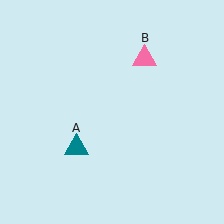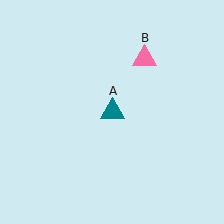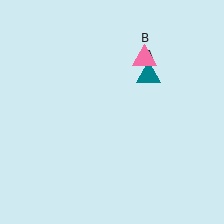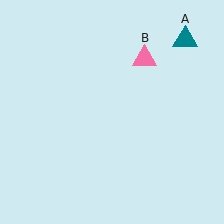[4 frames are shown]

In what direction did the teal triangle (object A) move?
The teal triangle (object A) moved up and to the right.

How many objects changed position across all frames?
1 object changed position: teal triangle (object A).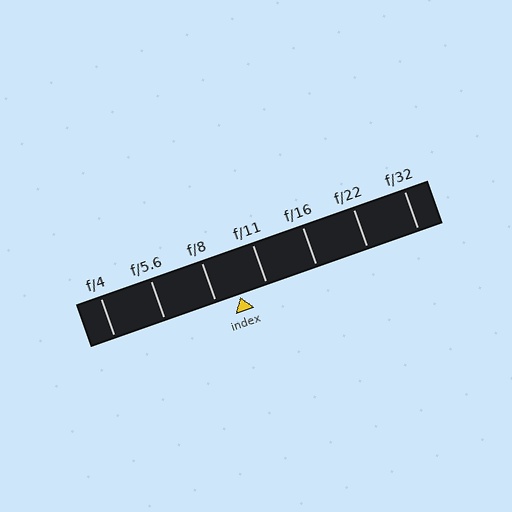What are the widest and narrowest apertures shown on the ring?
The widest aperture shown is f/4 and the narrowest is f/32.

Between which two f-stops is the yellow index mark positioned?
The index mark is between f/8 and f/11.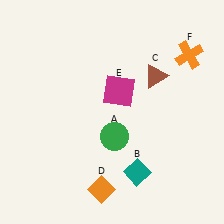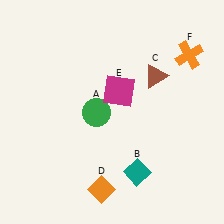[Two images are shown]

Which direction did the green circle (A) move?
The green circle (A) moved up.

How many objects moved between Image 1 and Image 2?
1 object moved between the two images.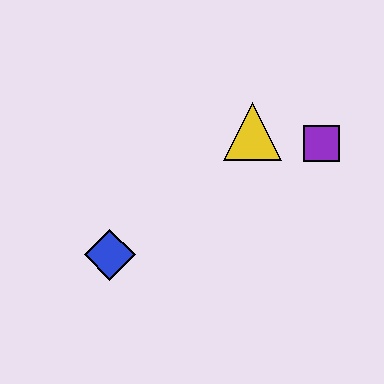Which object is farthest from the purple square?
The blue diamond is farthest from the purple square.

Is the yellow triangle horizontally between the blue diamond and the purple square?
Yes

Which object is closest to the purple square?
The yellow triangle is closest to the purple square.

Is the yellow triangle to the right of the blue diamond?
Yes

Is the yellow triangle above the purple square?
Yes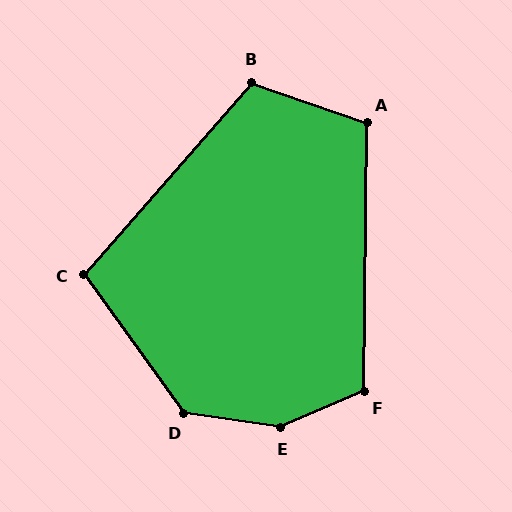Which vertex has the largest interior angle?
E, at approximately 148 degrees.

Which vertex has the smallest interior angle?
C, at approximately 103 degrees.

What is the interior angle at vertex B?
Approximately 112 degrees (obtuse).